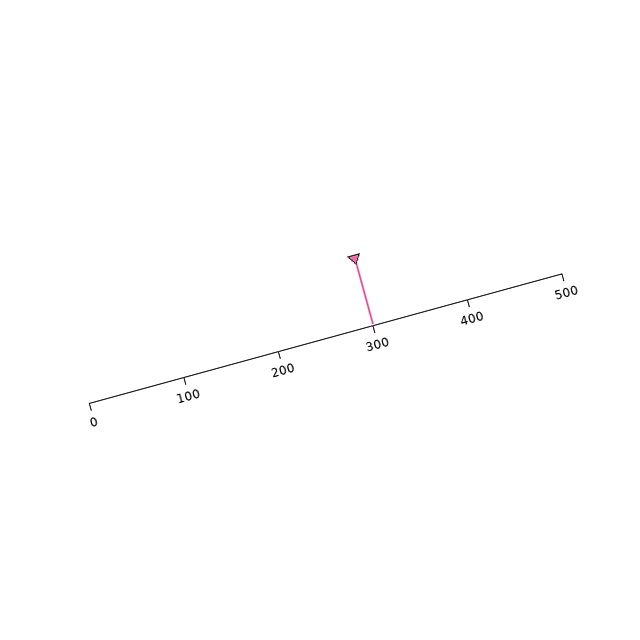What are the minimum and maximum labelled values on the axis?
The axis runs from 0 to 500.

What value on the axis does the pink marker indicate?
The marker indicates approximately 300.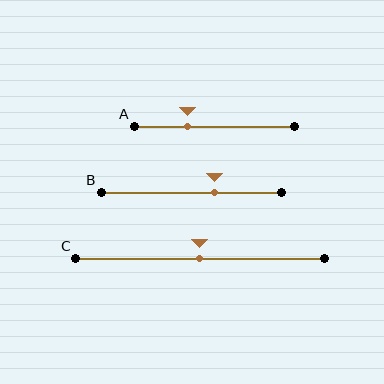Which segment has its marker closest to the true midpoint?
Segment C has its marker closest to the true midpoint.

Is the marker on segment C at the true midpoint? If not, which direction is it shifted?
Yes, the marker on segment C is at the true midpoint.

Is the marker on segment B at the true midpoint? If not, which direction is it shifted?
No, the marker on segment B is shifted to the right by about 13% of the segment length.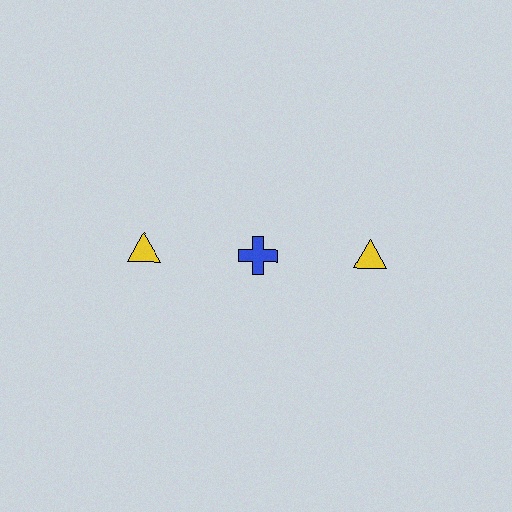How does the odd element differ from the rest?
It differs in both color (blue instead of yellow) and shape (cross instead of triangle).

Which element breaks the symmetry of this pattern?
The blue cross in the top row, second from left column breaks the symmetry. All other shapes are yellow triangles.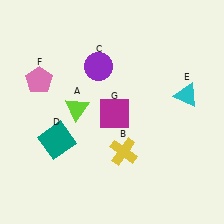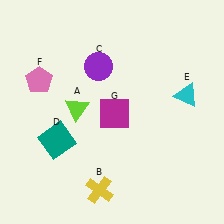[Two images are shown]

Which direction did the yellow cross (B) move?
The yellow cross (B) moved down.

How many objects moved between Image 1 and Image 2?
1 object moved between the two images.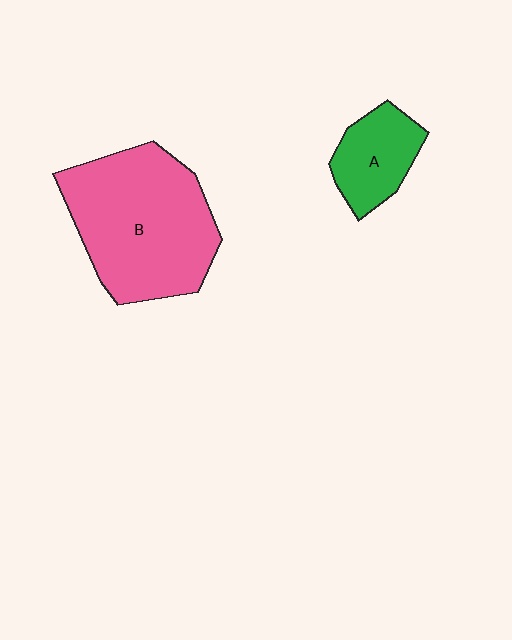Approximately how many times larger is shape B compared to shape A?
Approximately 2.7 times.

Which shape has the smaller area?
Shape A (green).